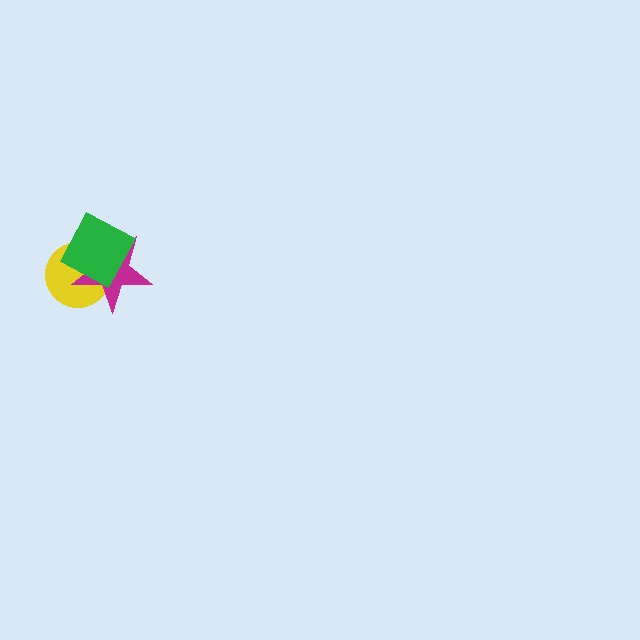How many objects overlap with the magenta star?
2 objects overlap with the magenta star.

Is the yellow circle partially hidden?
Yes, it is partially covered by another shape.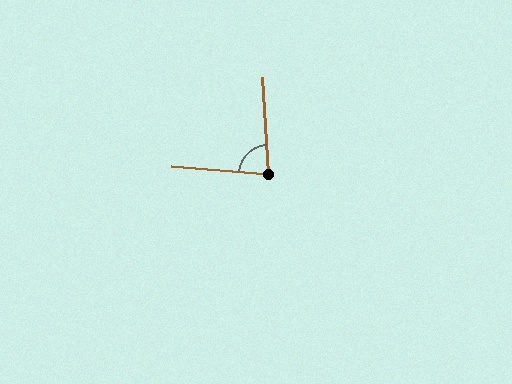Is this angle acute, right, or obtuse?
It is acute.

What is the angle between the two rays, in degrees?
Approximately 82 degrees.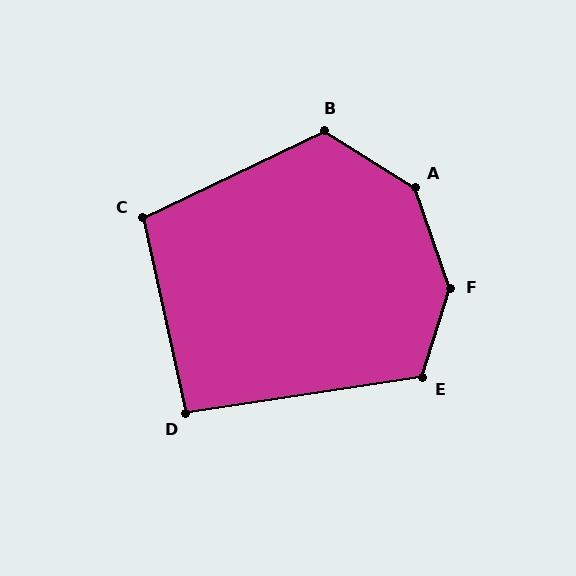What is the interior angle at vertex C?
Approximately 103 degrees (obtuse).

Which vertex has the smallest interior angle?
D, at approximately 94 degrees.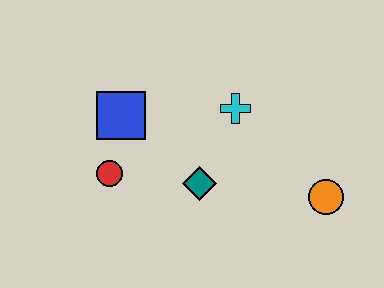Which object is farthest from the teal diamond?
The orange circle is farthest from the teal diamond.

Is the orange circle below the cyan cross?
Yes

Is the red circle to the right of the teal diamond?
No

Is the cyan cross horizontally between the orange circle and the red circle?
Yes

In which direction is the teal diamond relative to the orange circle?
The teal diamond is to the left of the orange circle.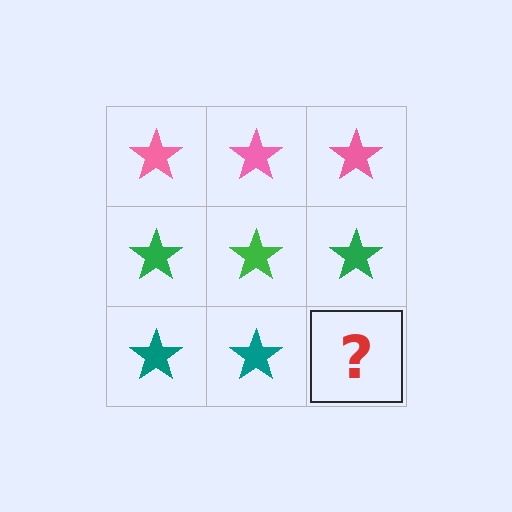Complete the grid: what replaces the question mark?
The question mark should be replaced with a teal star.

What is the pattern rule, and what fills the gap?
The rule is that each row has a consistent color. The gap should be filled with a teal star.